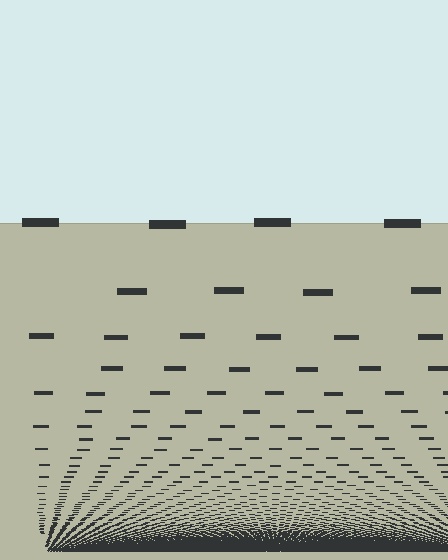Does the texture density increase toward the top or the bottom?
Density increases toward the bottom.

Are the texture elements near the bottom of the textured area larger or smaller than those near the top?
Smaller. The gradient is inverted — elements near the bottom are smaller and denser.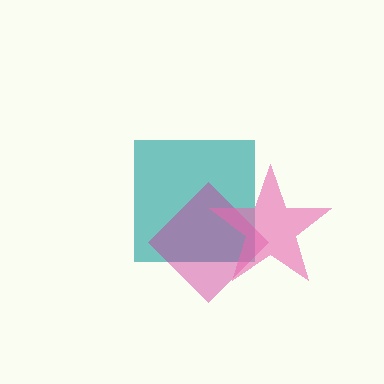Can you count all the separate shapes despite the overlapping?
Yes, there are 3 separate shapes.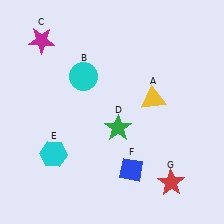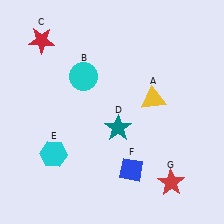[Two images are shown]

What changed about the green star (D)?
In Image 1, D is green. In Image 2, it changed to teal.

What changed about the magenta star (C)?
In Image 1, C is magenta. In Image 2, it changed to red.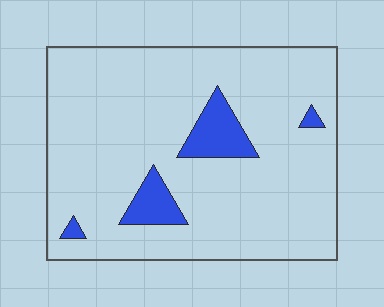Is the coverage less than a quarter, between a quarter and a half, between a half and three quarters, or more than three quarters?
Less than a quarter.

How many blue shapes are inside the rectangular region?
4.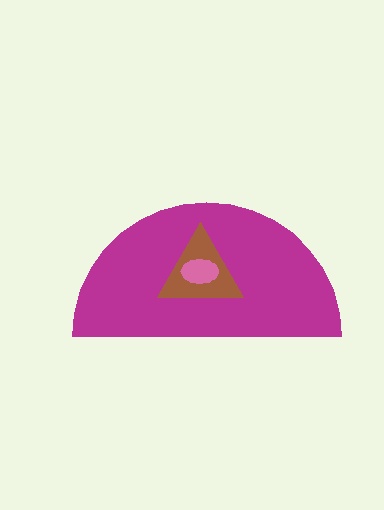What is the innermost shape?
The pink ellipse.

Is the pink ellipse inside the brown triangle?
Yes.